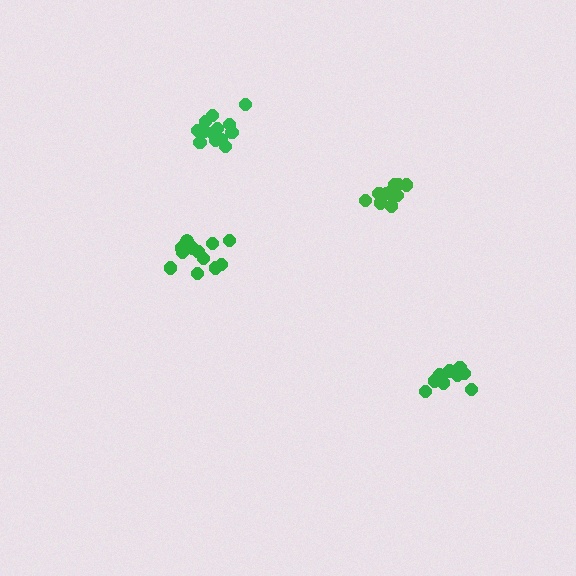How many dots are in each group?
Group 1: 15 dots, Group 2: 13 dots, Group 3: 10 dots, Group 4: 13 dots (51 total).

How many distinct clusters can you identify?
There are 4 distinct clusters.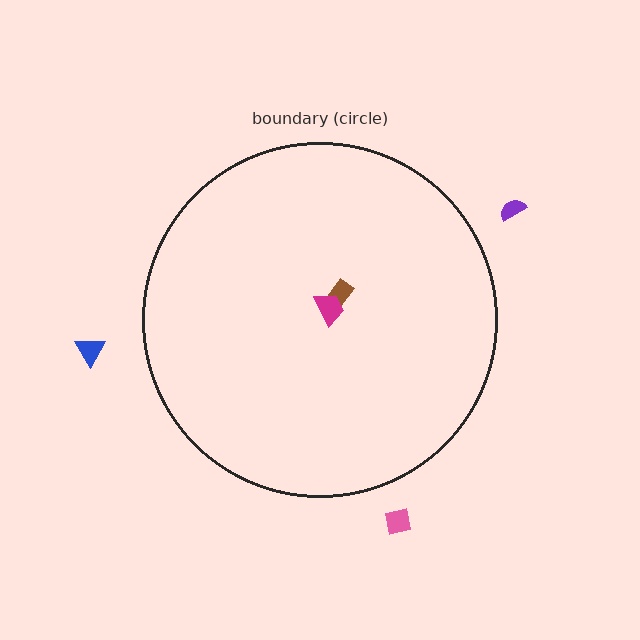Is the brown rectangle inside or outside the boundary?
Inside.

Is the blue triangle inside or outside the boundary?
Outside.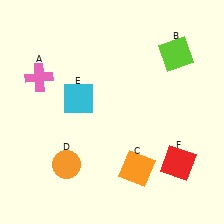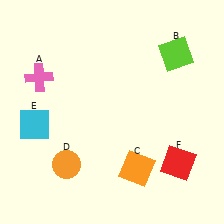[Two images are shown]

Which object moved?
The cyan square (E) moved left.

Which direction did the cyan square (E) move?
The cyan square (E) moved left.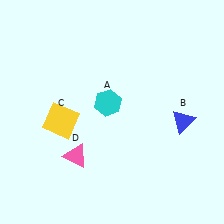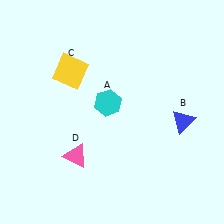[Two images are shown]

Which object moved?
The yellow square (C) moved up.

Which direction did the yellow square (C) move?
The yellow square (C) moved up.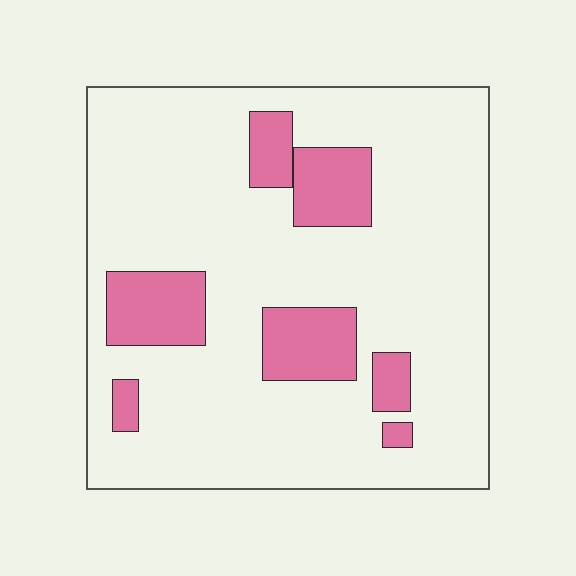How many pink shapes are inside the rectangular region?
7.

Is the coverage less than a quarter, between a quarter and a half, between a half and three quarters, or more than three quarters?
Less than a quarter.